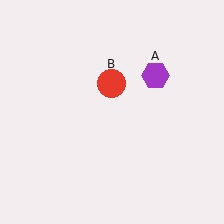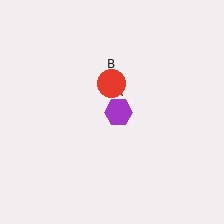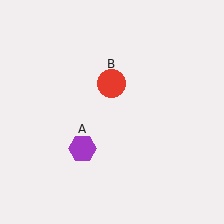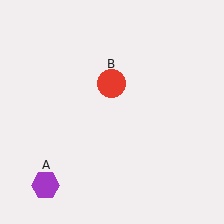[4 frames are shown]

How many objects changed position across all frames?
1 object changed position: purple hexagon (object A).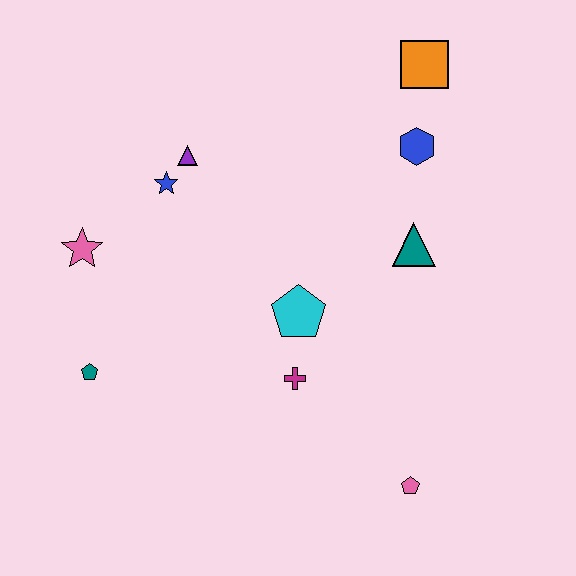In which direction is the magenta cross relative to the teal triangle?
The magenta cross is below the teal triangle.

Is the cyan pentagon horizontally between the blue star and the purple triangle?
No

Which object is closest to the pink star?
The blue star is closest to the pink star.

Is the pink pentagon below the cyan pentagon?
Yes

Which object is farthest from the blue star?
The pink pentagon is farthest from the blue star.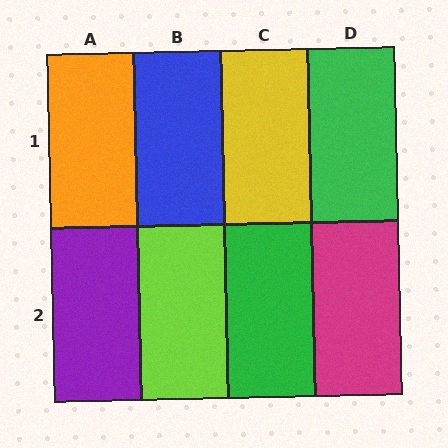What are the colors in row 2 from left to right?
Purple, lime, green, magenta.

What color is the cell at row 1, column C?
Yellow.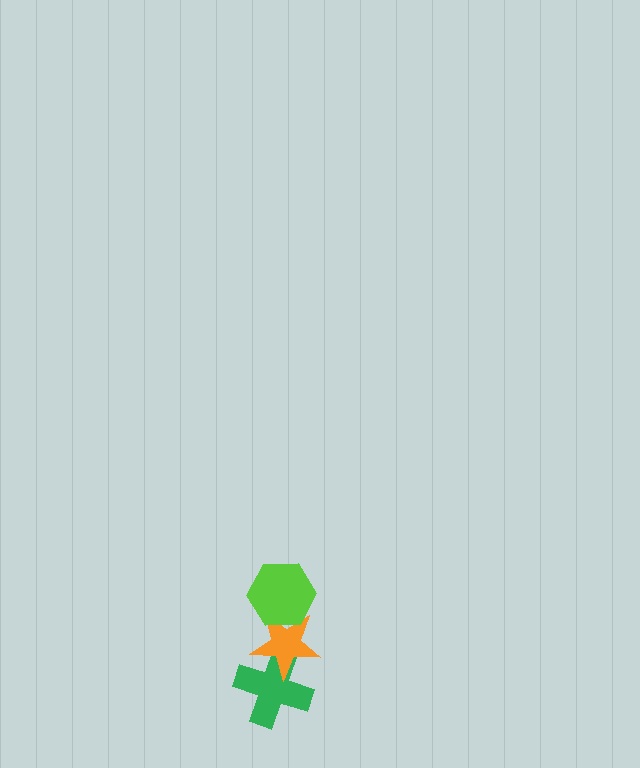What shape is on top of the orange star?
The lime hexagon is on top of the orange star.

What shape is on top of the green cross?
The orange star is on top of the green cross.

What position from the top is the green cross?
The green cross is 3rd from the top.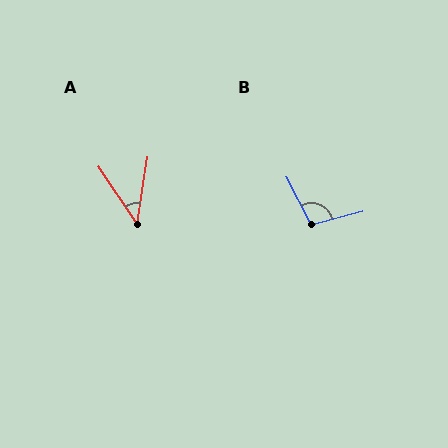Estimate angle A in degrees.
Approximately 43 degrees.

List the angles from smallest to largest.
A (43°), B (104°).